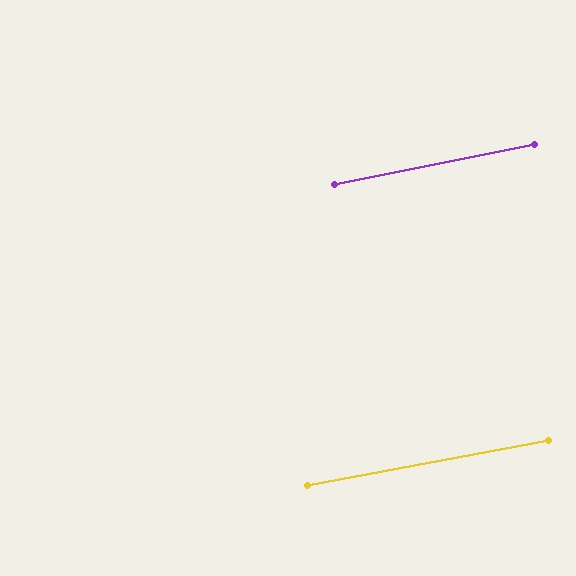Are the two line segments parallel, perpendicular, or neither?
Parallel — their directions differ by only 0.5°.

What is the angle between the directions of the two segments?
Approximately 1 degree.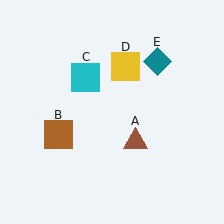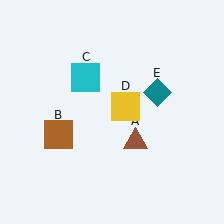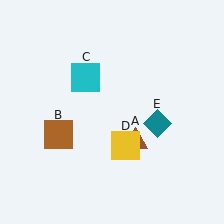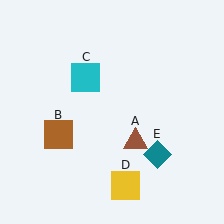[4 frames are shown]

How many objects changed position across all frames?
2 objects changed position: yellow square (object D), teal diamond (object E).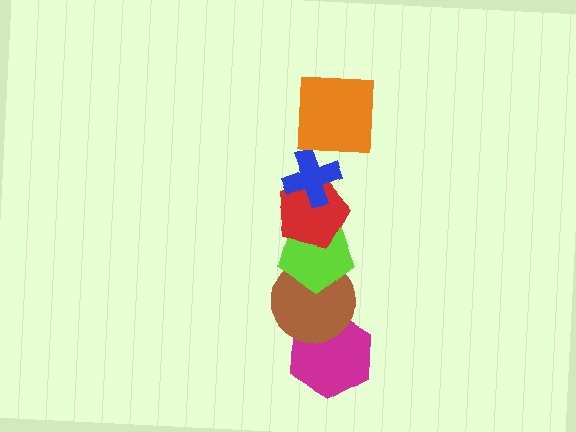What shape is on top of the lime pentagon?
The red pentagon is on top of the lime pentagon.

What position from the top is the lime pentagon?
The lime pentagon is 4th from the top.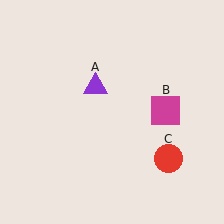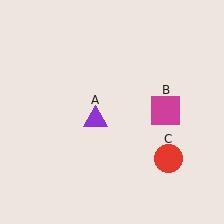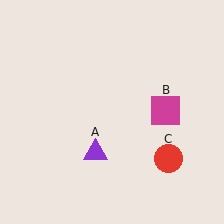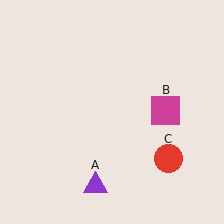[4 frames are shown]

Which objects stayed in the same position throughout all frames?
Magenta square (object B) and red circle (object C) remained stationary.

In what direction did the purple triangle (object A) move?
The purple triangle (object A) moved down.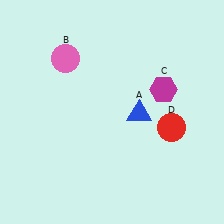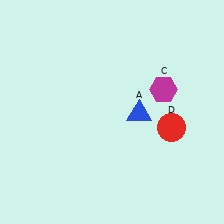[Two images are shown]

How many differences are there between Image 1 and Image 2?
There is 1 difference between the two images.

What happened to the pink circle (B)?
The pink circle (B) was removed in Image 2. It was in the top-left area of Image 1.